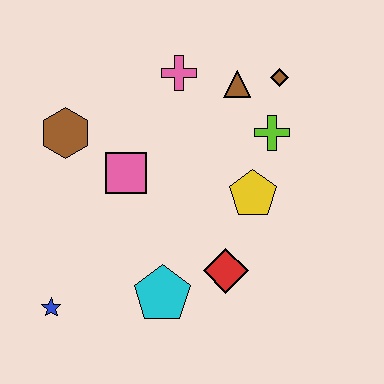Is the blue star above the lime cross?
No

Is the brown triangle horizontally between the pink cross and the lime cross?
Yes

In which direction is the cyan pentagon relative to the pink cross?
The cyan pentagon is below the pink cross.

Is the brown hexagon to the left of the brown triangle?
Yes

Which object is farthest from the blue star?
The brown diamond is farthest from the blue star.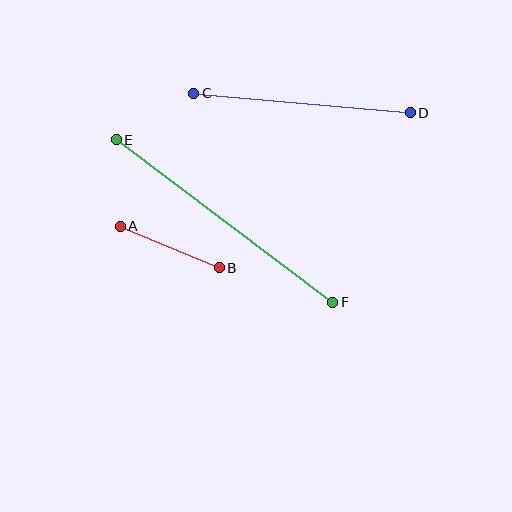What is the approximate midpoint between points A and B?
The midpoint is at approximately (170, 247) pixels.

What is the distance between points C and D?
The distance is approximately 218 pixels.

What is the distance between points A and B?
The distance is approximately 107 pixels.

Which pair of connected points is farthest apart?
Points E and F are farthest apart.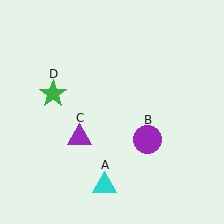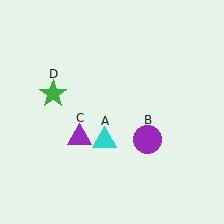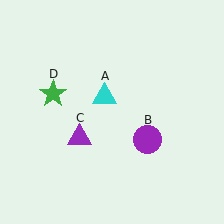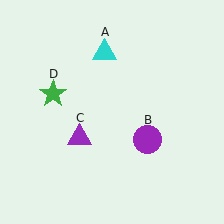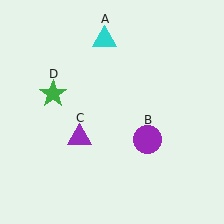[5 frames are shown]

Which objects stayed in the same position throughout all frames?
Purple circle (object B) and purple triangle (object C) and green star (object D) remained stationary.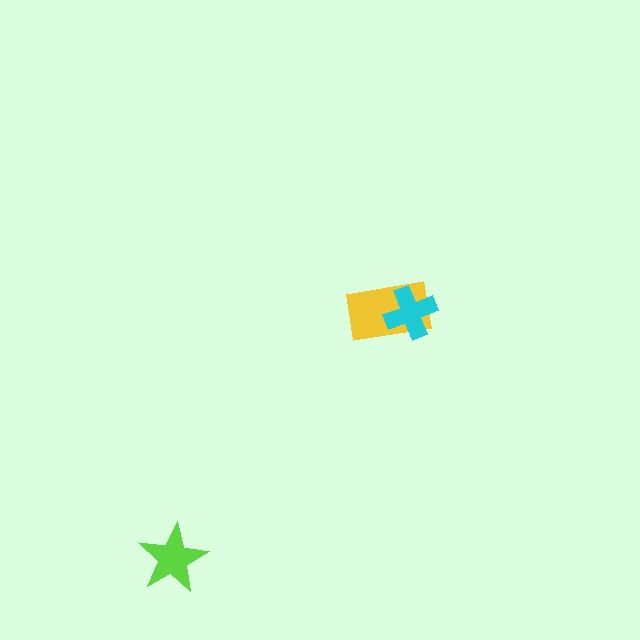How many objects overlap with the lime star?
0 objects overlap with the lime star.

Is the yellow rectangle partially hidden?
Yes, it is partially covered by another shape.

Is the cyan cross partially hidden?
No, no other shape covers it.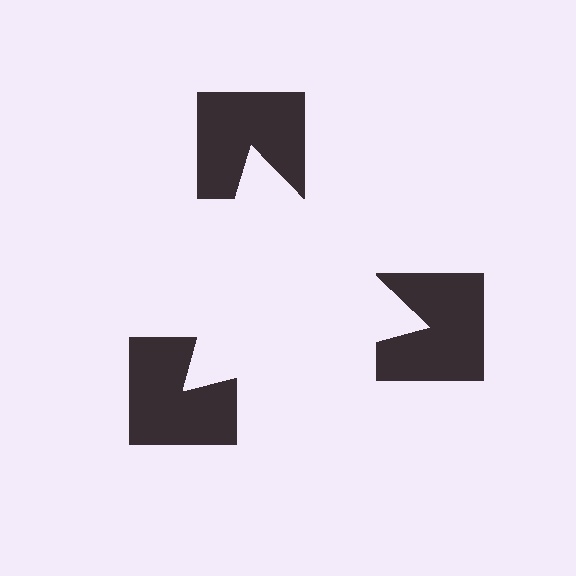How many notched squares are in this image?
There are 3 — one at each vertex of the illusory triangle.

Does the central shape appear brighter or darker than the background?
It typically appears slightly brighter than the background, even though no actual brightness change is drawn.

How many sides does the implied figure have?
3 sides.